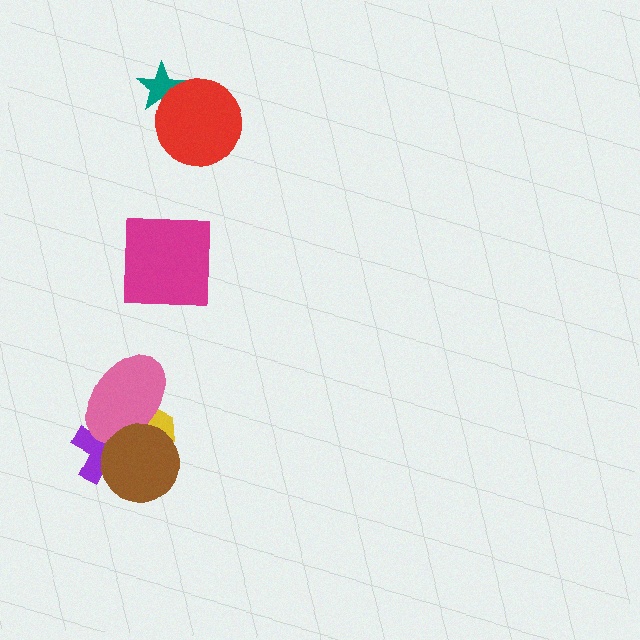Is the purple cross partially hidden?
Yes, it is partially covered by another shape.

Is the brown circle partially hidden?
No, no other shape covers it.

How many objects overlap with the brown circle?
3 objects overlap with the brown circle.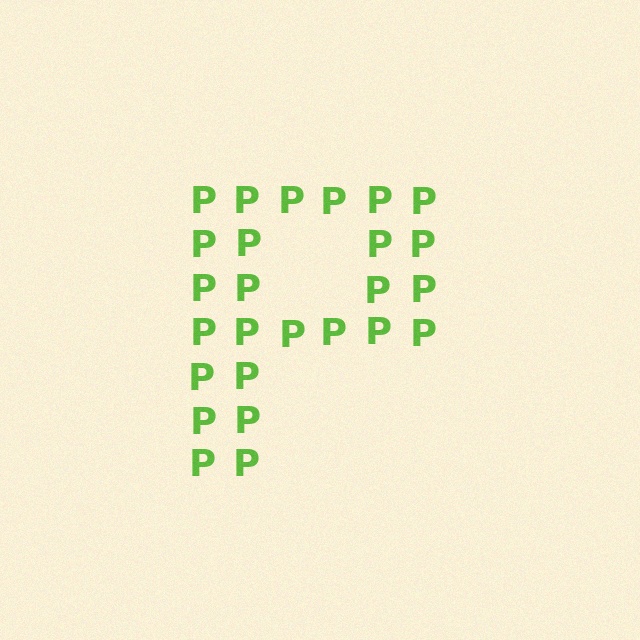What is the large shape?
The large shape is the letter P.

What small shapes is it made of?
It is made of small letter P's.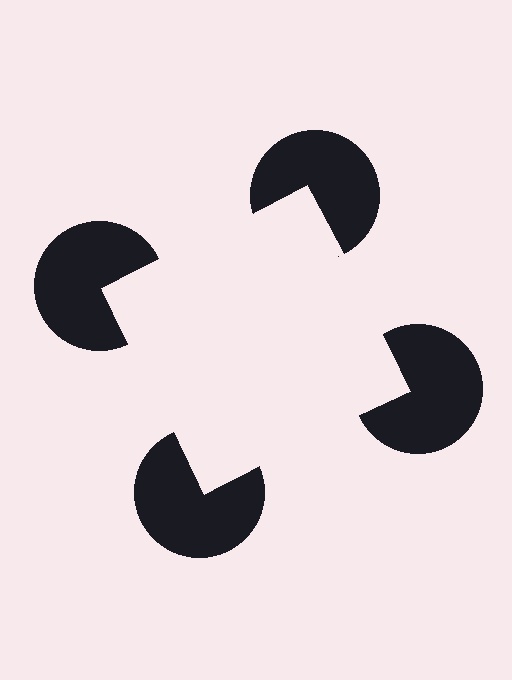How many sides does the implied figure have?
4 sides.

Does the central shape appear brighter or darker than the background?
It typically appears slightly brighter than the background, even though no actual brightness change is drawn.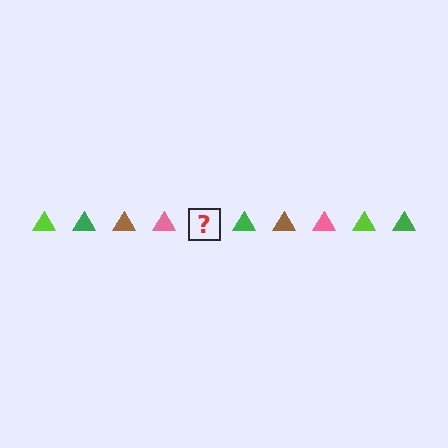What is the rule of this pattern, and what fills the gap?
The rule is that the pattern cycles through lime, green, brown, pink triangles. The gap should be filled with a lime triangle.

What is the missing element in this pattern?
The missing element is a lime triangle.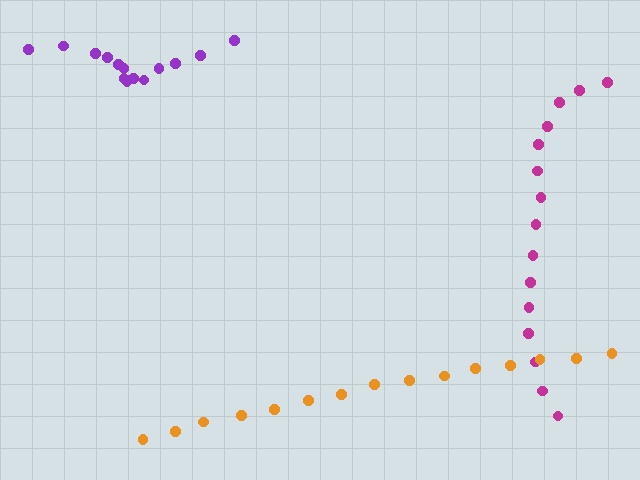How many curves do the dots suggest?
There are 3 distinct paths.